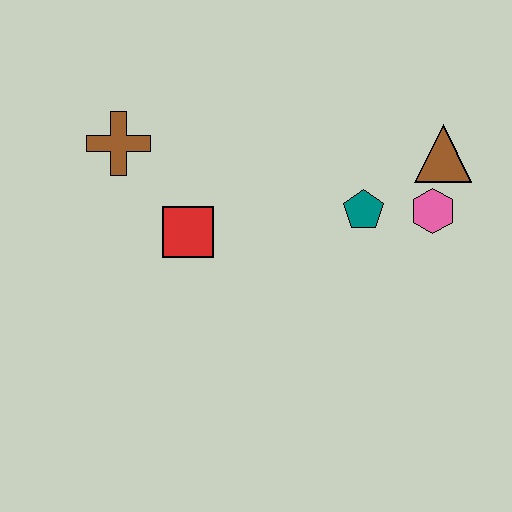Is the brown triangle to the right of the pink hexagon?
Yes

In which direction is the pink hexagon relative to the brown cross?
The pink hexagon is to the right of the brown cross.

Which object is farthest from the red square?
The brown triangle is farthest from the red square.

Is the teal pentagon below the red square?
No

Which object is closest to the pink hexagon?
The brown triangle is closest to the pink hexagon.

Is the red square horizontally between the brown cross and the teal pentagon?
Yes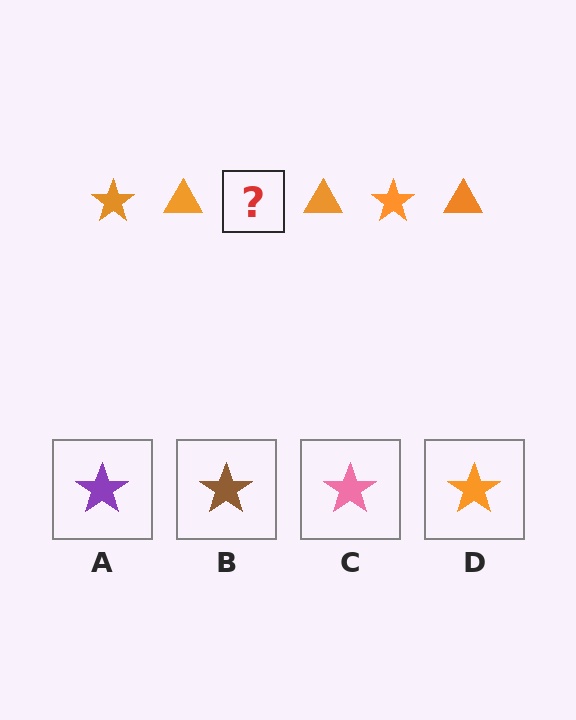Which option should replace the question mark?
Option D.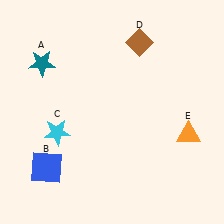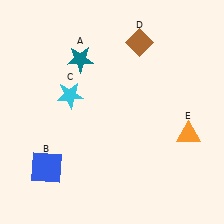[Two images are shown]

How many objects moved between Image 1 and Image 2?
2 objects moved between the two images.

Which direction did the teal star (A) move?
The teal star (A) moved right.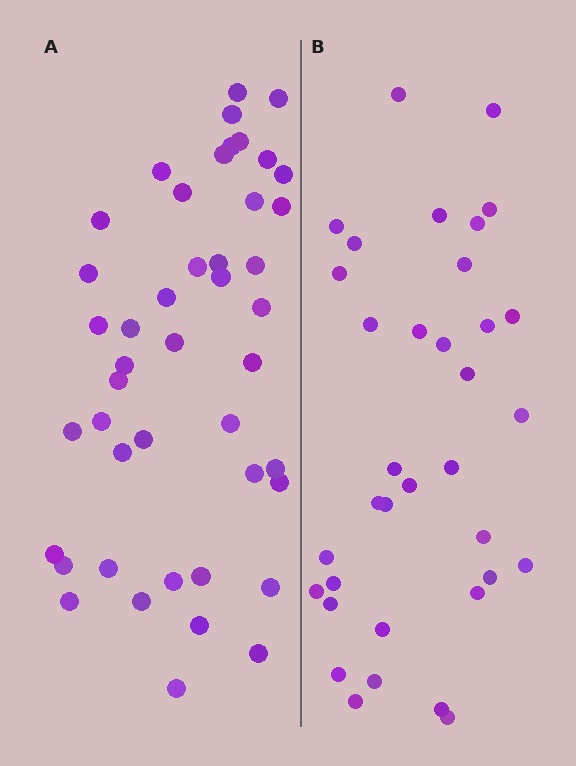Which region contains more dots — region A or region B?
Region A (the left region) has more dots.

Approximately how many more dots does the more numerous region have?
Region A has roughly 10 or so more dots than region B.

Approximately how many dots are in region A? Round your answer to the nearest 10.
About 40 dots. (The exact count is 45, which rounds to 40.)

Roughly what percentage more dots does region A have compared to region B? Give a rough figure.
About 30% more.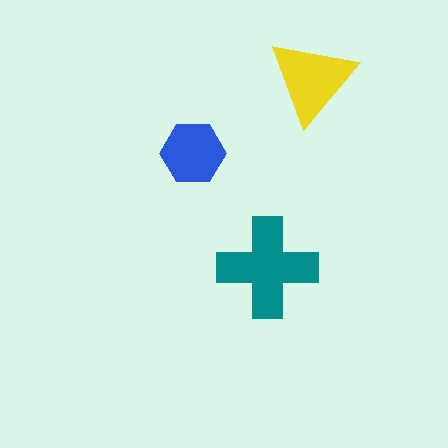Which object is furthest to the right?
The yellow triangle is rightmost.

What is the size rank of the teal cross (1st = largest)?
1st.